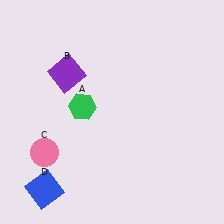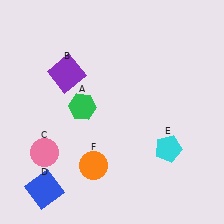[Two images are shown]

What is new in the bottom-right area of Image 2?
A cyan pentagon (E) was added in the bottom-right area of Image 2.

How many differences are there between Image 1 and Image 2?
There are 2 differences between the two images.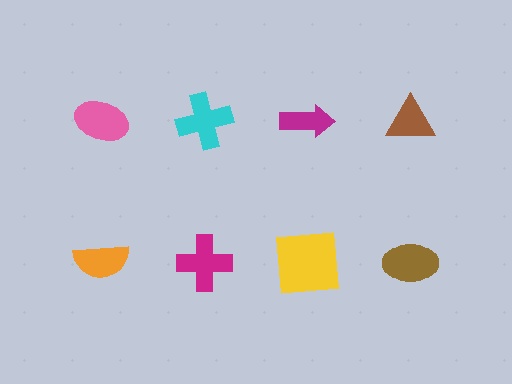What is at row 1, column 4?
A brown triangle.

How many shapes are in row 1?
4 shapes.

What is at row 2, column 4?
A brown ellipse.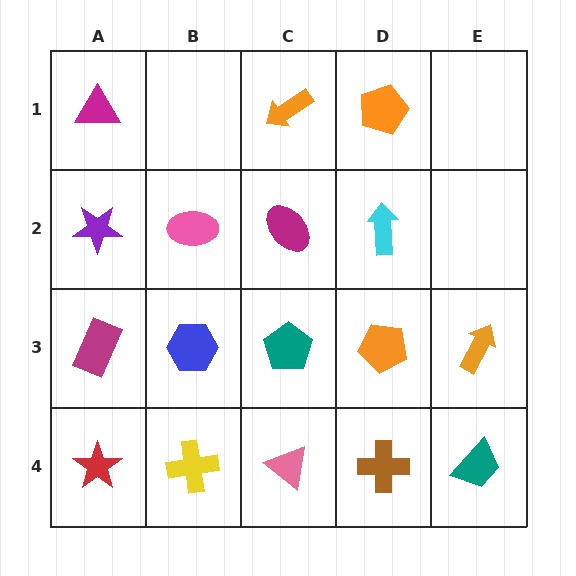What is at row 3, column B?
A blue hexagon.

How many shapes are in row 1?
3 shapes.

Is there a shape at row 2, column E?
No, that cell is empty.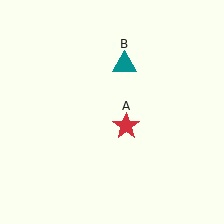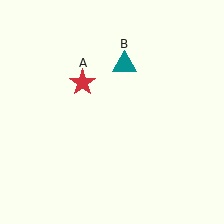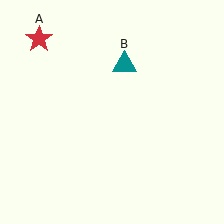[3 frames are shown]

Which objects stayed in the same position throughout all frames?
Teal triangle (object B) remained stationary.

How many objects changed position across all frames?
1 object changed position: red star (object A).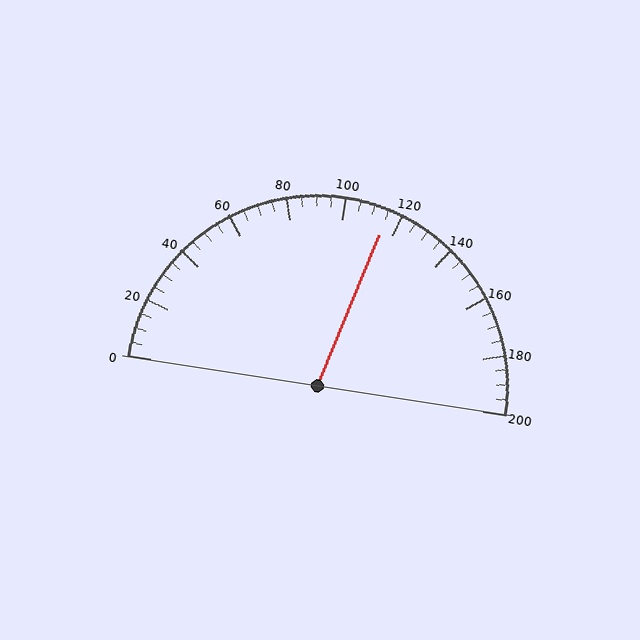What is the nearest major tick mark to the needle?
The nearest major tick mark is 120.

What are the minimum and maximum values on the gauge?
The gauge ranges from 0 to 200.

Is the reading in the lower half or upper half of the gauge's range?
The reading is in the upper half of the range (0 to 200).